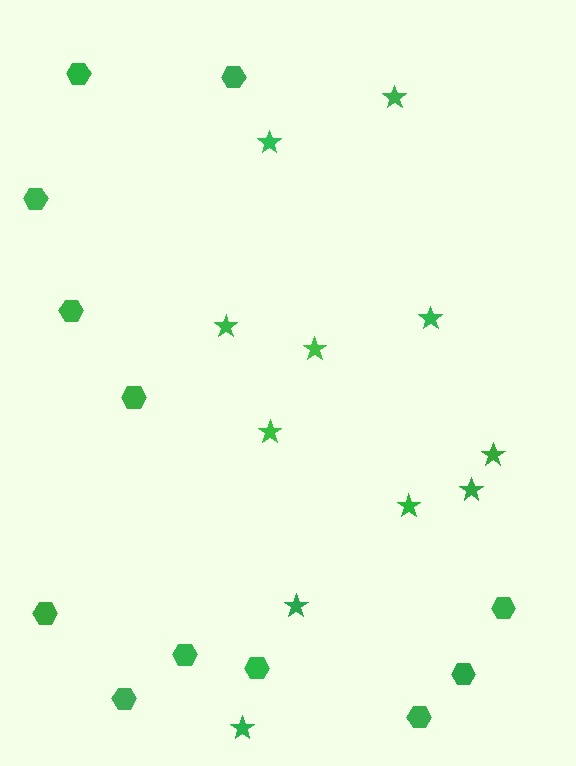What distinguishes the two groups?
There are 2 groups: one group of stars (11) and one group of hexagons (12).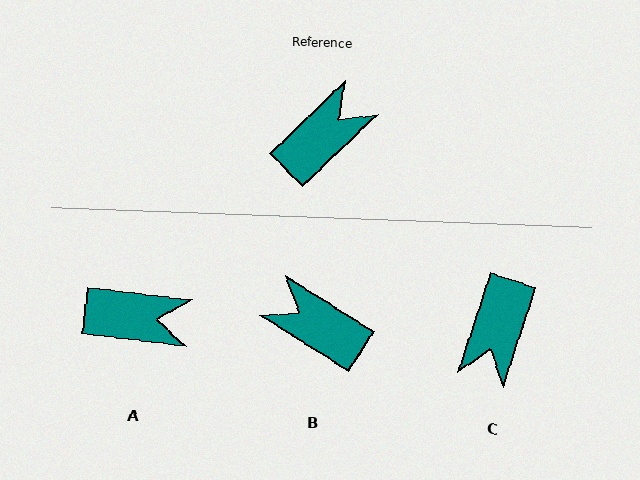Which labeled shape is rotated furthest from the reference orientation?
C, about 152 degrees away.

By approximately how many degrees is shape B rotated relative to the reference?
Approximately 104 degrees counter-clockwise.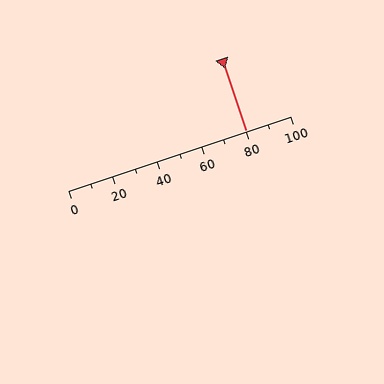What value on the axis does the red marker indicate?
The marker indicates approximately 80.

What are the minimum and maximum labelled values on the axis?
The axis runs from 0 to 100.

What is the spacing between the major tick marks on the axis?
The major ticks are spaced 20 apart.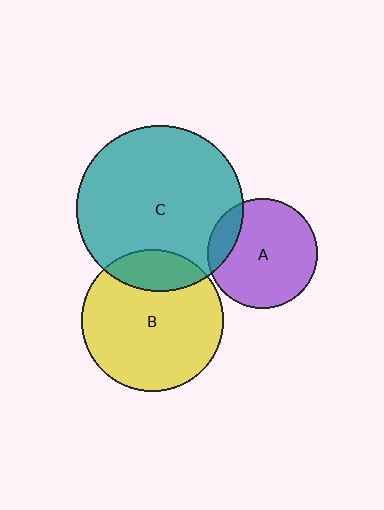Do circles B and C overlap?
Yes.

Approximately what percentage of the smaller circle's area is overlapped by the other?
Approximately 20%.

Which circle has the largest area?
Circle C (teal).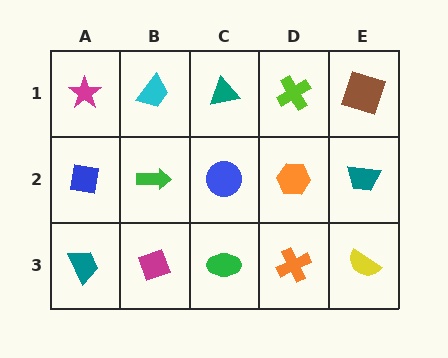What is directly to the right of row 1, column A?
A cyan trapezoid.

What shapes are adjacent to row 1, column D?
An orange hexagon (row 2, column D), a teal triangle (row 1, column C), a brown square (row 1, column E).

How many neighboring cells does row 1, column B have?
3.